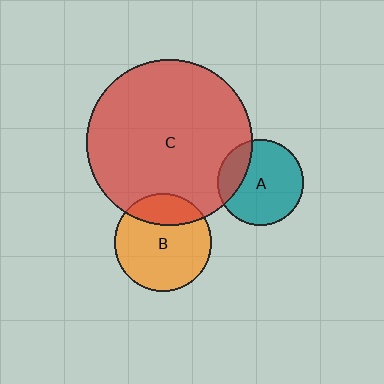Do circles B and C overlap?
Yes.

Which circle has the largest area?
Circle C (red).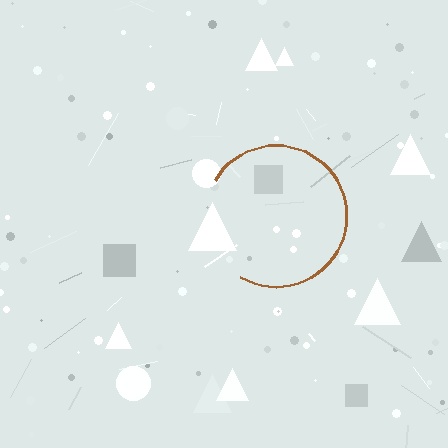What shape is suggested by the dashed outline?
The dashed outline suggests a circle.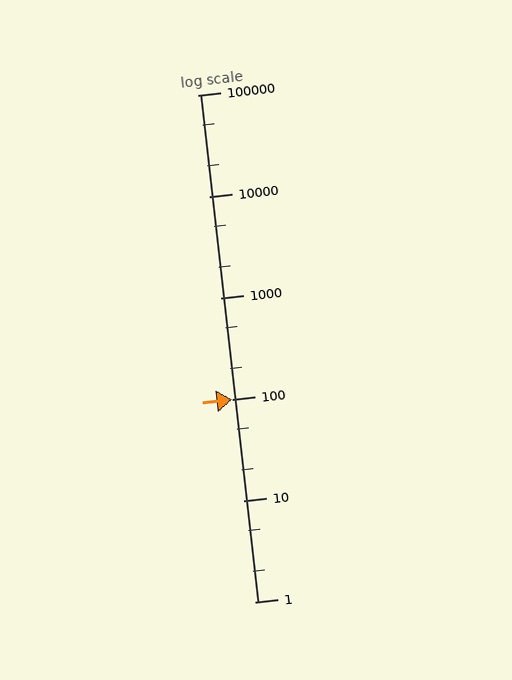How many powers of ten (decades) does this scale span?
The scale spans 5 decades, from 1 to 100000.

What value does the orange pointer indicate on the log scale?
The pointer indicates approximately 98.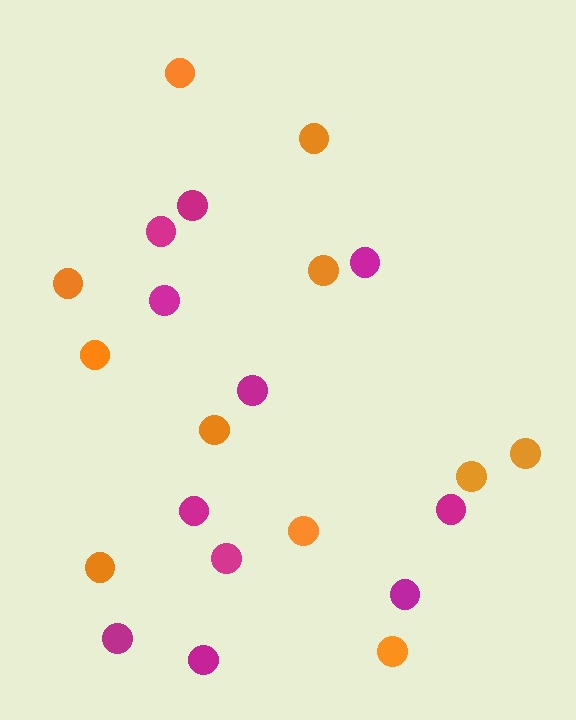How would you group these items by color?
There are 2 groups: one group of orange circles (11) and one group of magenta circles (11).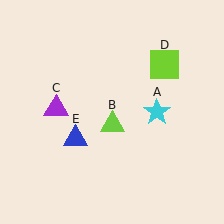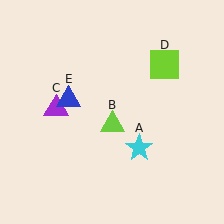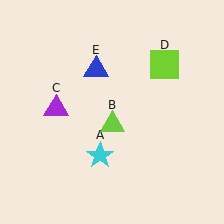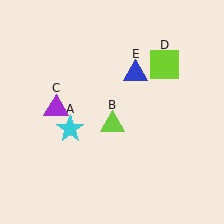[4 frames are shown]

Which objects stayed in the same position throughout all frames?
Lime triangle (object B) and purple triangle (object C) and lime square (object D) remained stationary.